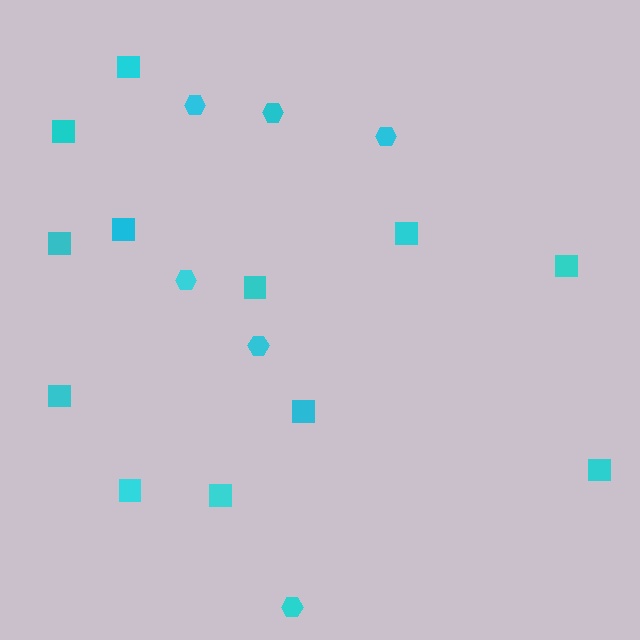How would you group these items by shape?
There are 2 groups: one group of squares (12) and one group of hexagons (6).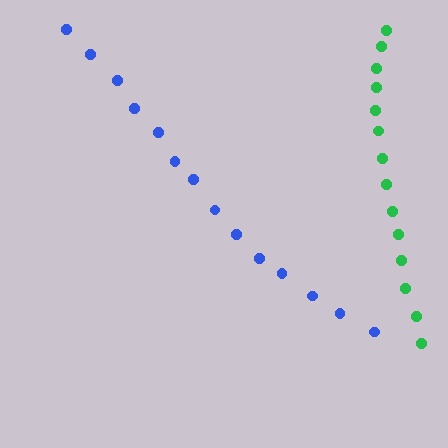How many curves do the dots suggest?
There are 2 distinct paths.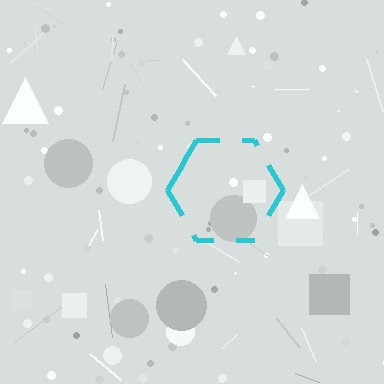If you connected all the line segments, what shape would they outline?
They would outline a hexagon.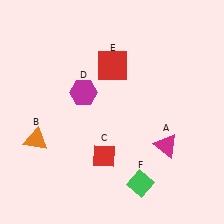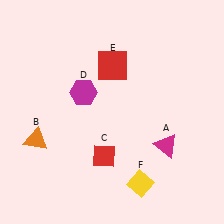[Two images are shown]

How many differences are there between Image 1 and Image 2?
There is 1 difference between the two images.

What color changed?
The diamond (F) changed from green in Image 1 to yellow in Image 2.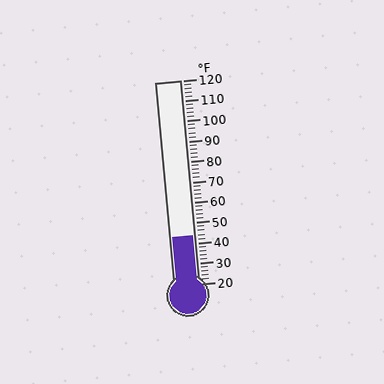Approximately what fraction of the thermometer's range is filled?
The thermometer is filled to approximately 25% of its range.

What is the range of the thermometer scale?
The thermometer scale ranges from 20°F to 120°F.